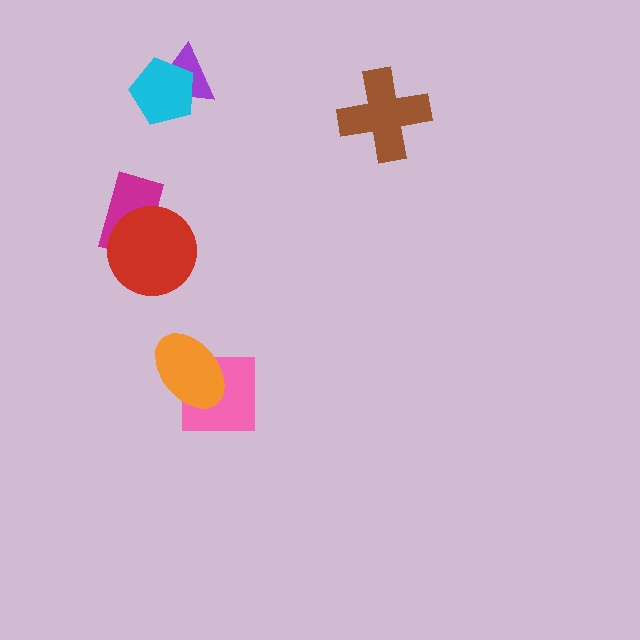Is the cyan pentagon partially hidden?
No, no other shape covers it.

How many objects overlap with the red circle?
1 object overlaps with the red circle.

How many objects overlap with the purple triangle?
1 object overlaps with the purple triangle.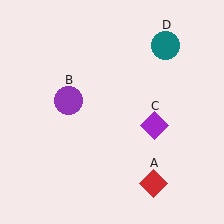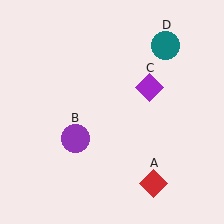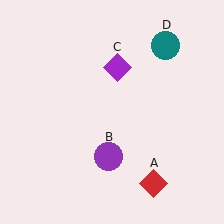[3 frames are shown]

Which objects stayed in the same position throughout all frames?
Red diamond (object A) and teal circle (object D) remained stationary.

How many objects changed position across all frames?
2 objects changed position: purple circle (object B), purple diamond (object C).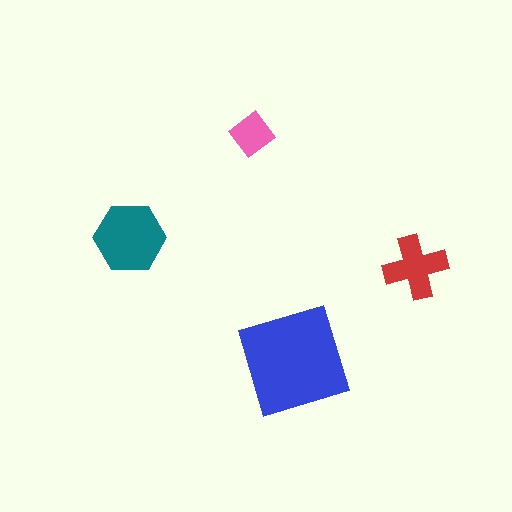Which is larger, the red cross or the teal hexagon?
The teal hexagon.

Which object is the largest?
The blue square.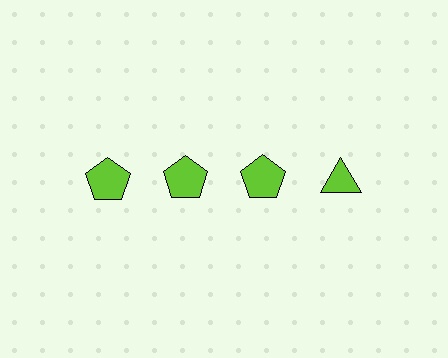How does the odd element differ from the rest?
It has a different shape: triangle instead of pentagon.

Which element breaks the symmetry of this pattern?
The lime triangle in the top row, second from right column breaks the symmetry. All other shapes are lime pentagons.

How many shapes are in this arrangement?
There are 4 shapes arranged in a grid pattern.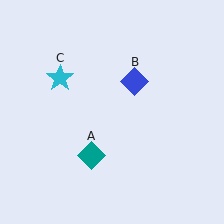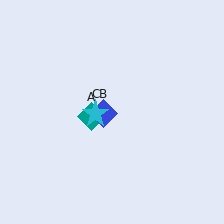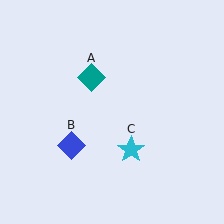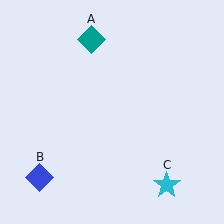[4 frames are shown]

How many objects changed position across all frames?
3 objects changed position: teal diamond (object A), blue diamond (object B), cyan star (object C).